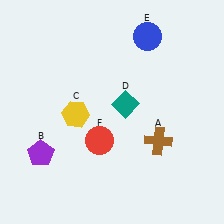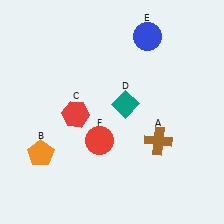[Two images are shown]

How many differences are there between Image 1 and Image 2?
There are 2 differences between the two images.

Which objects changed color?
B changed from purple to orange. C changed from yellow to red.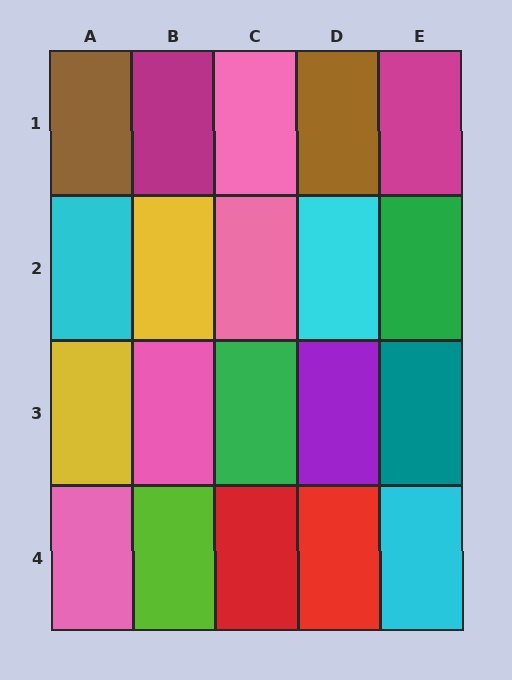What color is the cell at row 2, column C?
Pink.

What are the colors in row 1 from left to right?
Brown, magenta, pink, brown, magenta.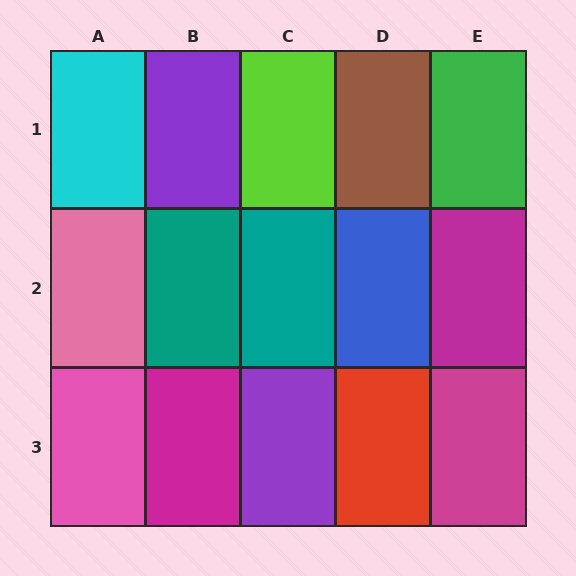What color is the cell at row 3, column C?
Purple.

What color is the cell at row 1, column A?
Cyan.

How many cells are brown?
1 cell is brown.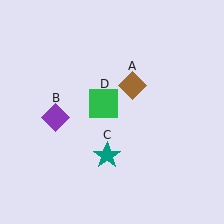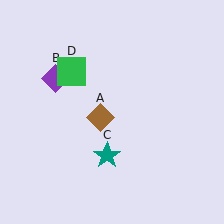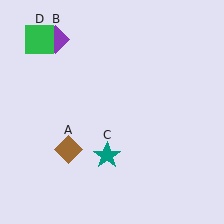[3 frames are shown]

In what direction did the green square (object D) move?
The green square (object D) moved up and to the left.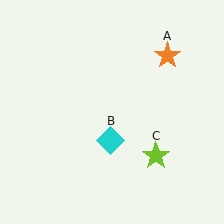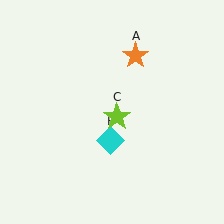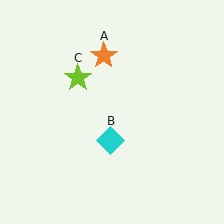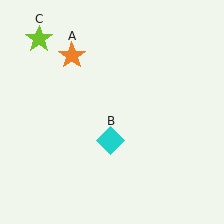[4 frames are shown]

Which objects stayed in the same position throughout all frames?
Cyan diamond (object B) remained stationary.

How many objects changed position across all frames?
2 objects changed position: orange star (object A), lime star (object C).